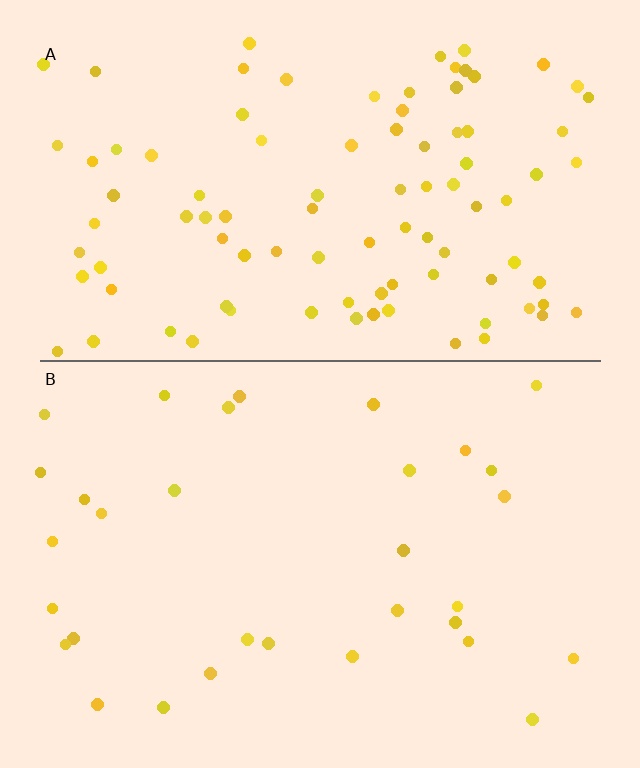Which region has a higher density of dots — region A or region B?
A (the top).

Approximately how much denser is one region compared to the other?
Approximately 3.0× — region A over region B.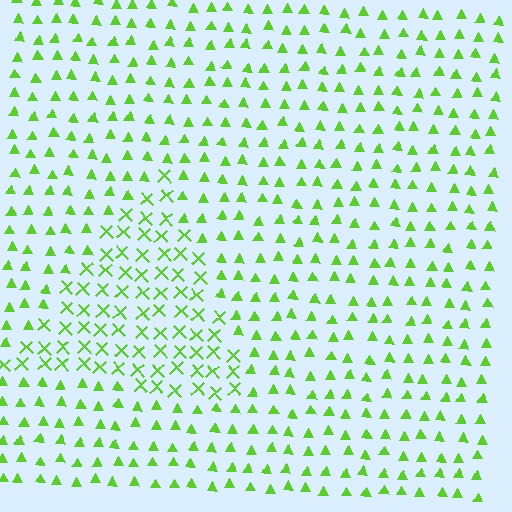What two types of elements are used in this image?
The image uses X marks inside the triangle region and triangles outside it.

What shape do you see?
I see a triangle.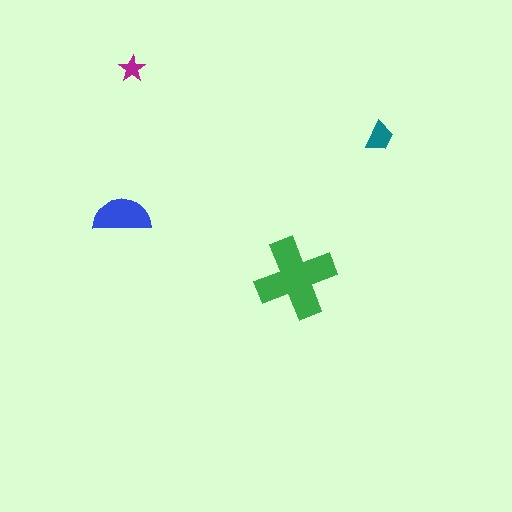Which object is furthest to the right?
The teal trapezoid is rightmost.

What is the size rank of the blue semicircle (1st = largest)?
2nd.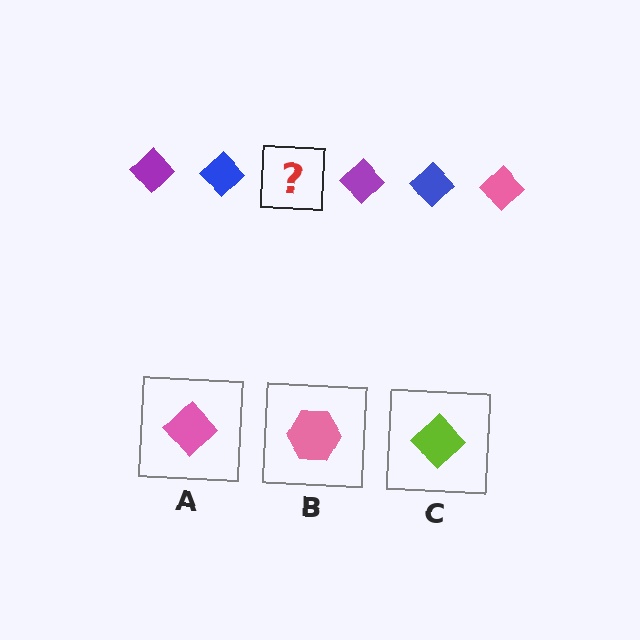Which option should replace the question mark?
Option A.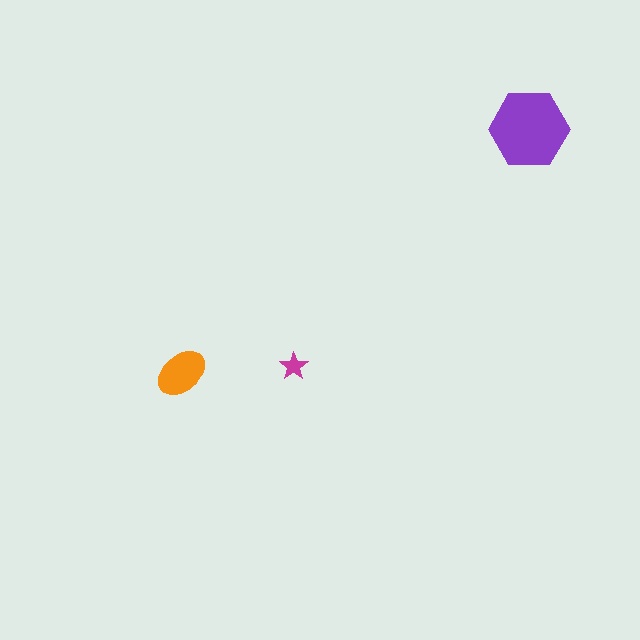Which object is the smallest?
The magenta star.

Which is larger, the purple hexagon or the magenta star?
The purple hexagon.